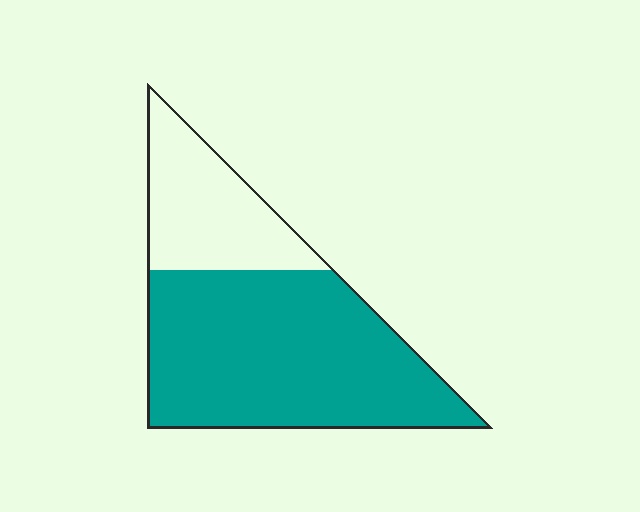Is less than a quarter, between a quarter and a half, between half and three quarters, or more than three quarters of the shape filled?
Between half and three quarters.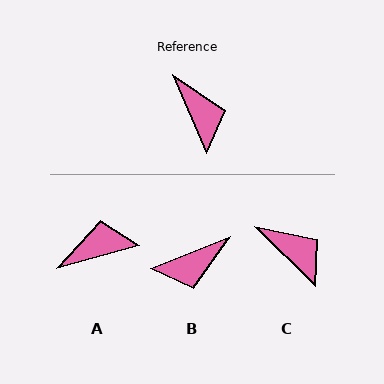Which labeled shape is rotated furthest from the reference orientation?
B, about 92 degrees away.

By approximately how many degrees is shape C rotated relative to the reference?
Approximately 22 degrees counter-clockwise.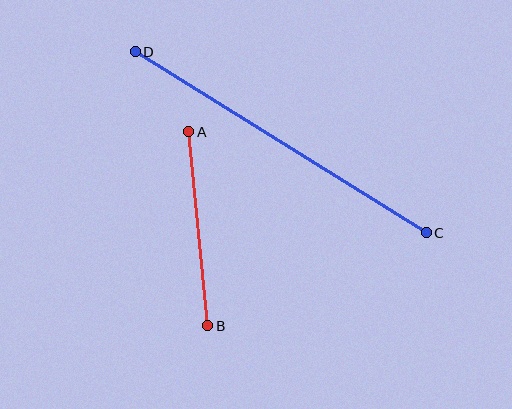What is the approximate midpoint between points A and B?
The midpoint is at approximately (198, 229) pixels.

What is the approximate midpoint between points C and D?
The midpoint is at approximately (281, 142) pixels.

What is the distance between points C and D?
The distance is approximately 343 pixels.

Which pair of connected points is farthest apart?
Points C and D are farthest apart.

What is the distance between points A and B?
The distance is approximately 195 pixels.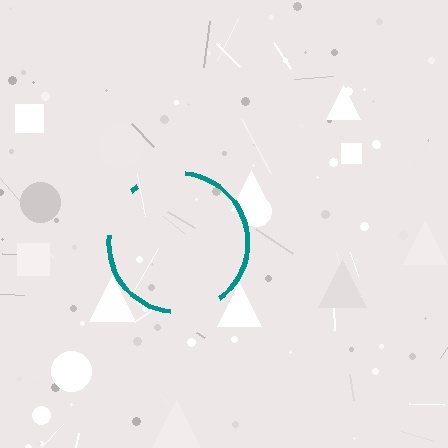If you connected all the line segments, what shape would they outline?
They would outline a circle.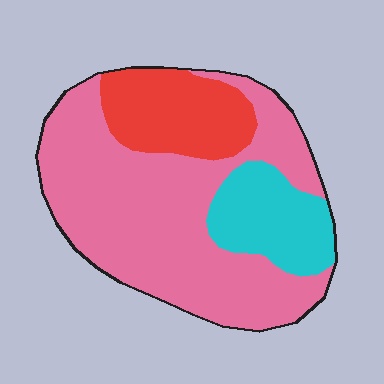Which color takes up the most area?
Pink, at roughly 65%.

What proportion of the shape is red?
Red covers 19% of the shape.